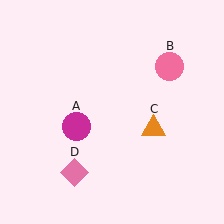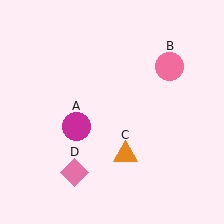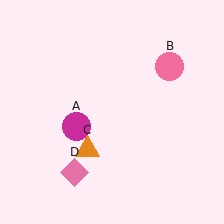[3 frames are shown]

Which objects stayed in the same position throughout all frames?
Magenta circle (object A) and pink circle (object B) and pink diamond (object D) remained stationary.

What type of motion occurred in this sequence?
The orange triangle (object C) rotated clockwise around the center of the scene.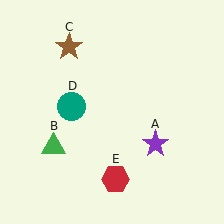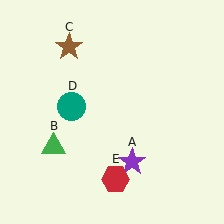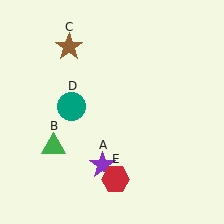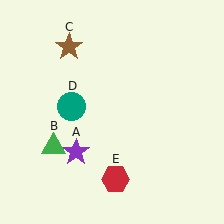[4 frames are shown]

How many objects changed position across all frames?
1 object changed position: purple star (object A).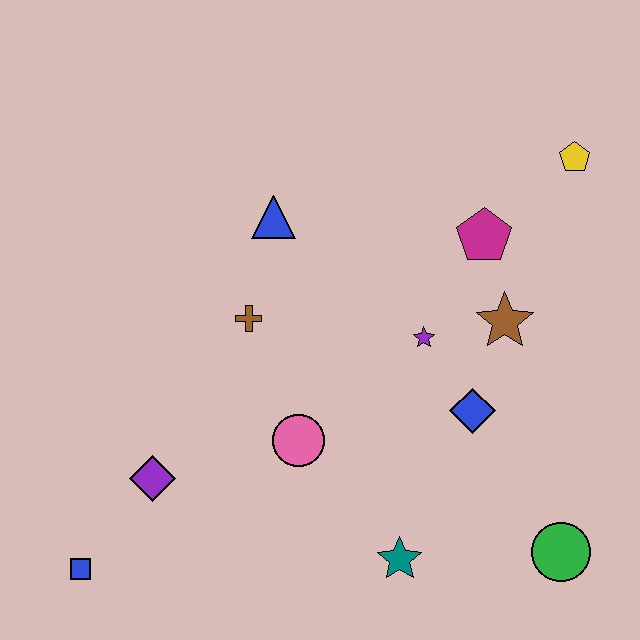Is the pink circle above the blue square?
Yes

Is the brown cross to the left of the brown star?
Yes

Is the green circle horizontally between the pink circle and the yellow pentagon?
Yes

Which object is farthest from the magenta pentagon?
The blue square is farthest from the magenta pentagon.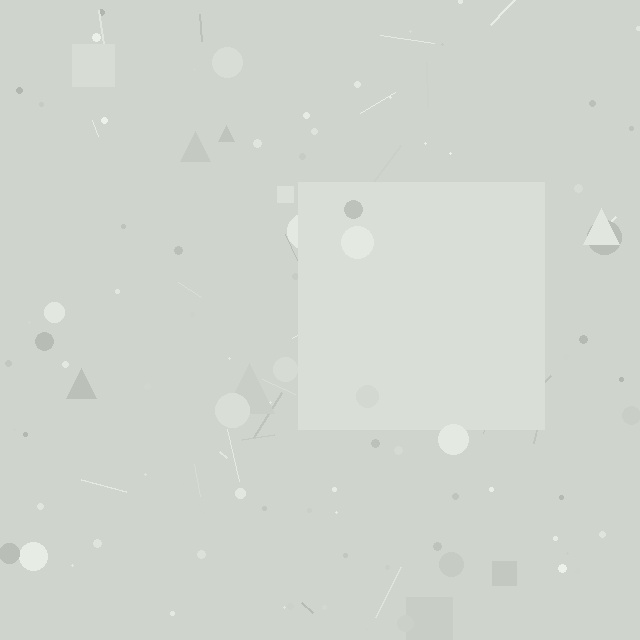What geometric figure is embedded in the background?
A square is embedded in the background.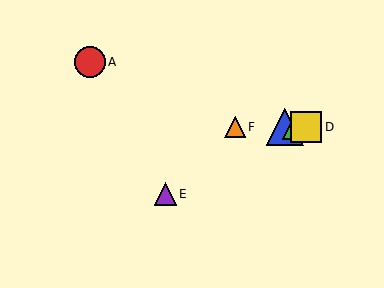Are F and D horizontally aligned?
Yes, both are at y≈127.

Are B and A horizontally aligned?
No, B is at y≈127 and A is at y≈62.